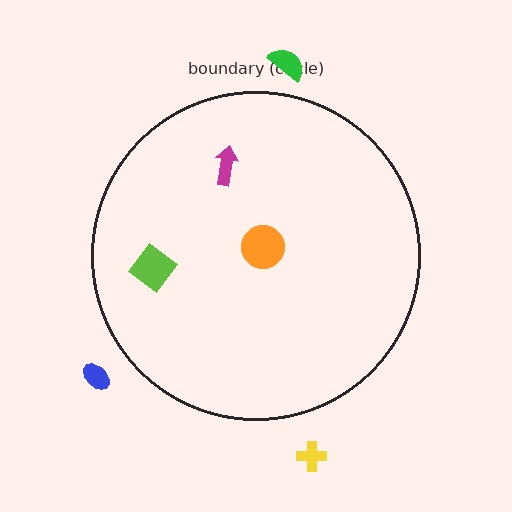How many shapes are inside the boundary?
3 inside, 3 outside.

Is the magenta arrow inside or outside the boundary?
Inside.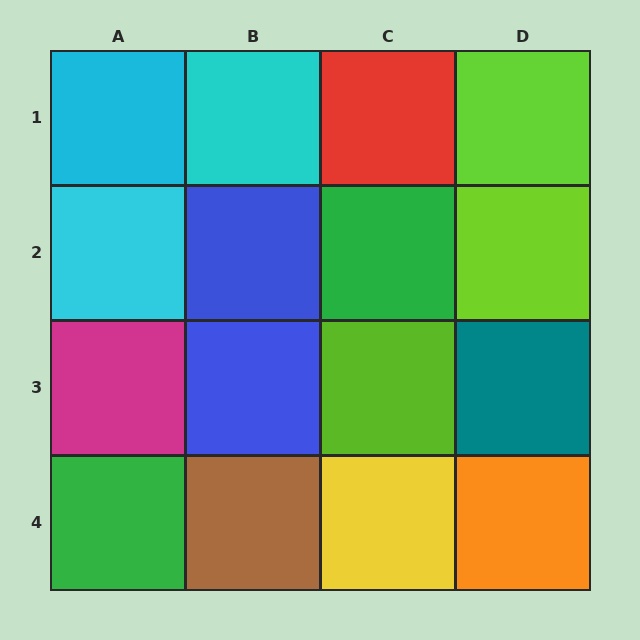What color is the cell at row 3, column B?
Blue.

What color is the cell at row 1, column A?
Cyan.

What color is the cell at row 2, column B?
Blue.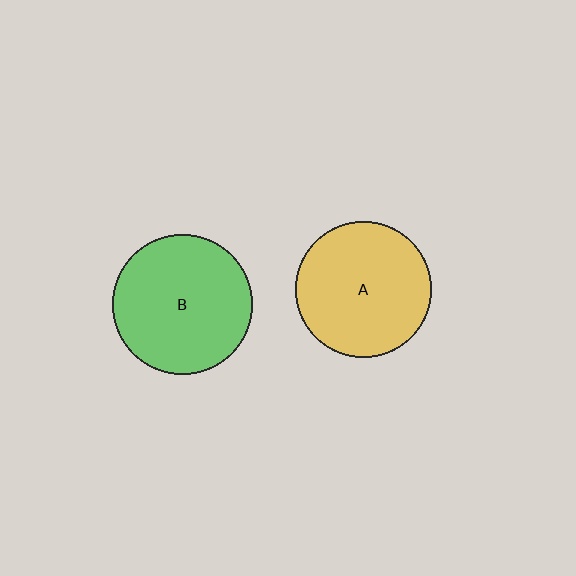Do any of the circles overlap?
No, none of the circles overlap.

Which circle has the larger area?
Circle B (green).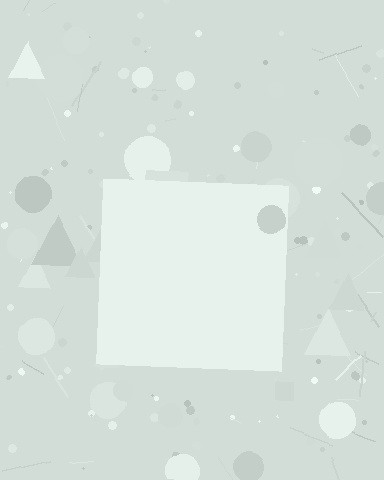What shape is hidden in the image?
A square is hidden in the image.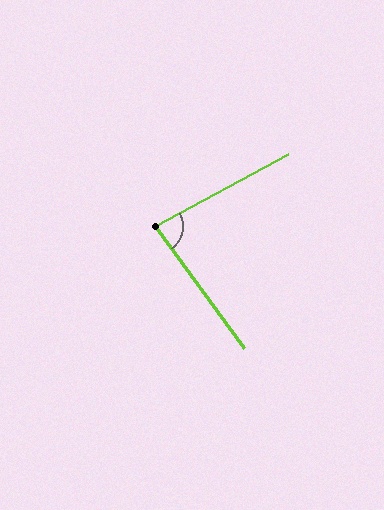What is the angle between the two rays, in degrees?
Approximately 82 degrees.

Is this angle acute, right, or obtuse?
It is acute.